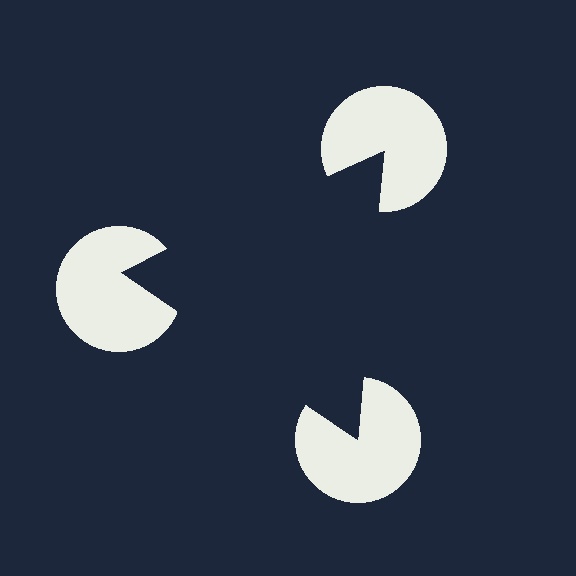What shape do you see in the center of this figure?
An illusory triangle — its edges are inferred from the aligned wedge cuts in the pac-man discs, not physically drawn.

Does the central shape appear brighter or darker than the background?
It typically appears slightly darker than the background, even though no actual brightness change is drawn.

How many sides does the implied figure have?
3 sides.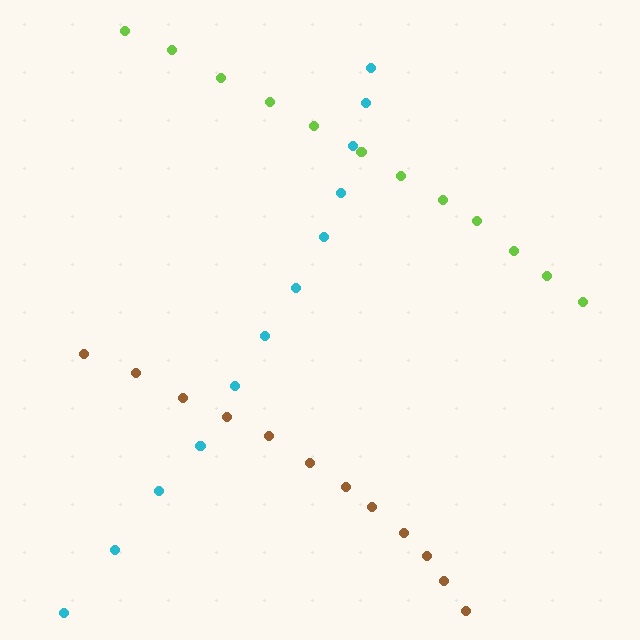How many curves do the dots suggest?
There are 3 distinct paths.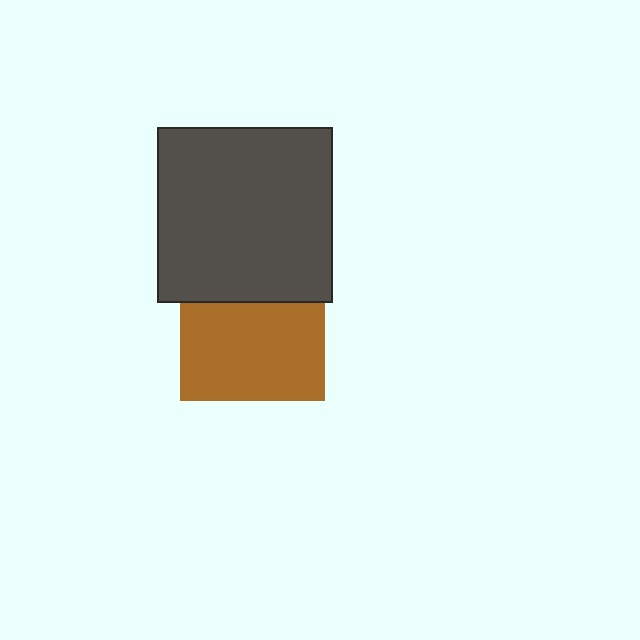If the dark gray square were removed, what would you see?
You would see the complete brown square.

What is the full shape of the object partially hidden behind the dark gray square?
The partially hidden object is a brown square.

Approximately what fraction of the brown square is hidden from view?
Roughly 33% of the brown square is hidden behind the dark gray square.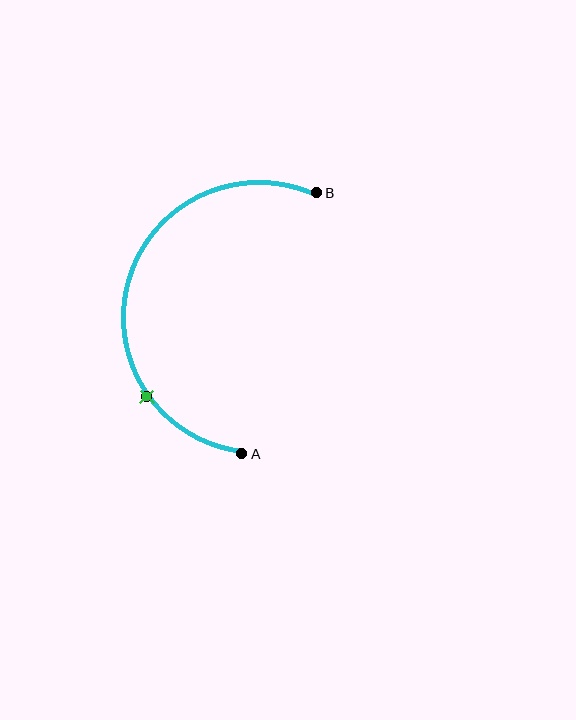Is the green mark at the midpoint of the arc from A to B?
No. The green mark lies on the arc but is closer to endpoint A. The arc midpoint would be at the point on the curve equidistant along the arc from both A and B.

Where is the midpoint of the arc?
The arc midpoint is the point on the curve farthest from the straight line joining A and B. It sits to the left of that line.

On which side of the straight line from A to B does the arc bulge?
The arc bulges to the left of the straight line connecting A and B.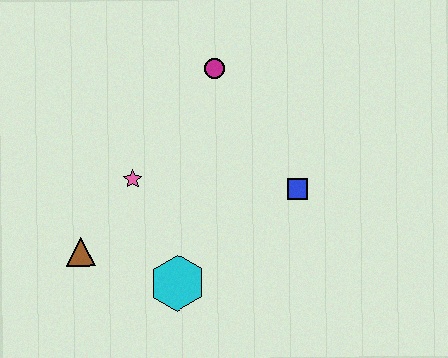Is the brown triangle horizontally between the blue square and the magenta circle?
No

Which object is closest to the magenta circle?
The pink star is closest to the magenta circle.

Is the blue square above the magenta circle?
No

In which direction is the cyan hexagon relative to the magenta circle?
The cyan hexagon is below the magenta circle.